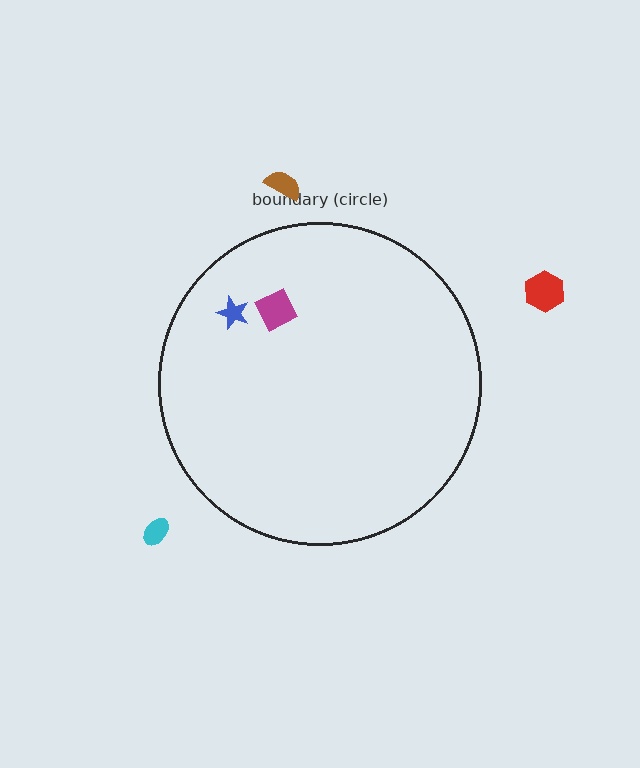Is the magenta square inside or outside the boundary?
Inside.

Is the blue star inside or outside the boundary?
Inside.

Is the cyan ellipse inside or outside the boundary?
Outside.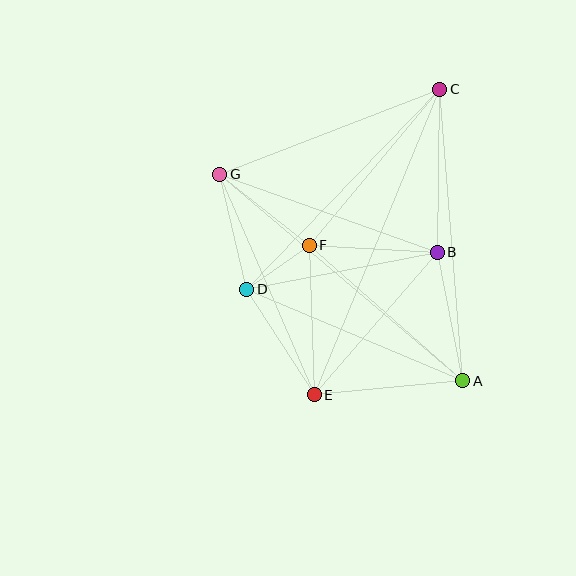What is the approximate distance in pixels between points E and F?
The distance between E and F is approximately 150 pixels.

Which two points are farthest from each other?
Points C and E are farthest from each other.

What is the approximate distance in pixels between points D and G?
The distance between D and G is approximately 118 pixels.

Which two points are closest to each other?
Points D and F are closest to each other.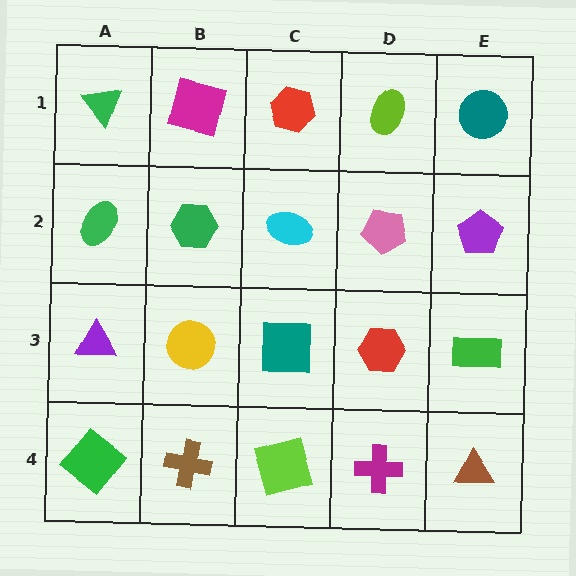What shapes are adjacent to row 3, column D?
A pink pentagon (row 2, column D), a magenta cross (row 4, column D), a teal square (row 3, column C), a green rectangle (row 3, column E).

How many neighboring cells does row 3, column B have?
4.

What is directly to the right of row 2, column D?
A purple pentagon.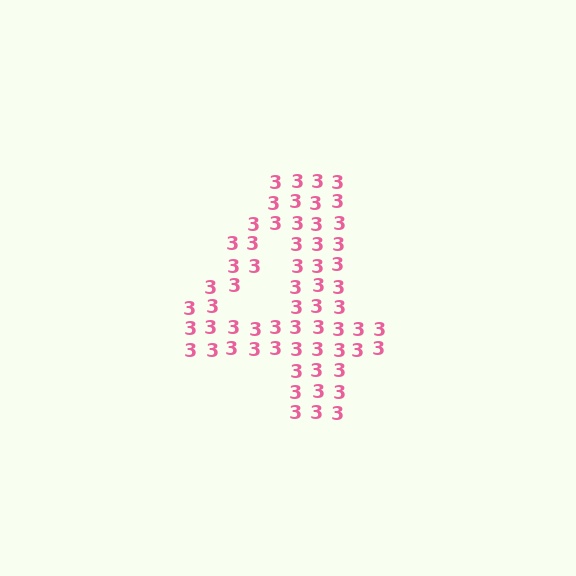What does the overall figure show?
The overall figure shows the digit 4.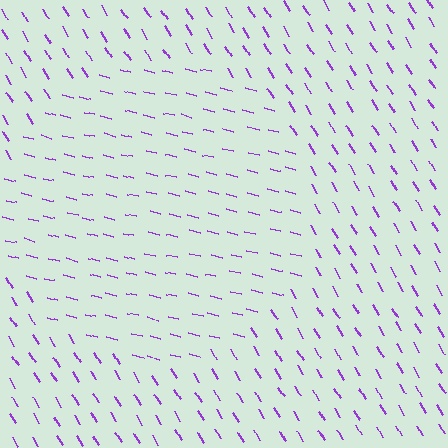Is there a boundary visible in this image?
Yes, there is a texture boundary formed by a change in line orientation.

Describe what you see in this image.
The image is filled with small purple line segments. A circle region in the image has lines oriented differently from the surrounding lines, creating a visible texture boundary.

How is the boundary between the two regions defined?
The boundary is defined purely by a change in line orientation (approximately 45 degrees difference). All lines are the same color and thickness.